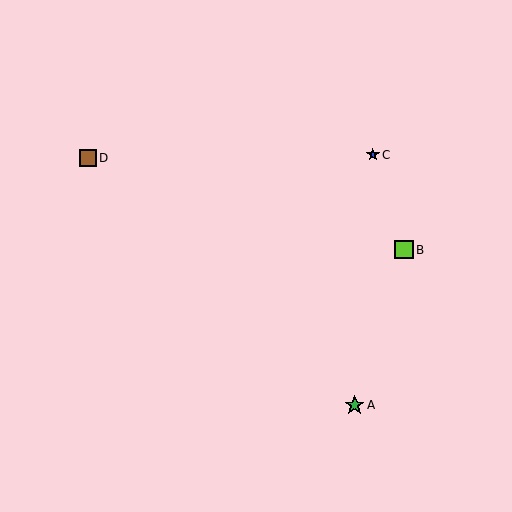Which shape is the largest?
The green star (labeled A) is the largest.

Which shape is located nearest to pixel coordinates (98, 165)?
The brown square (labeled D) at (88, 158) is nearest to that location.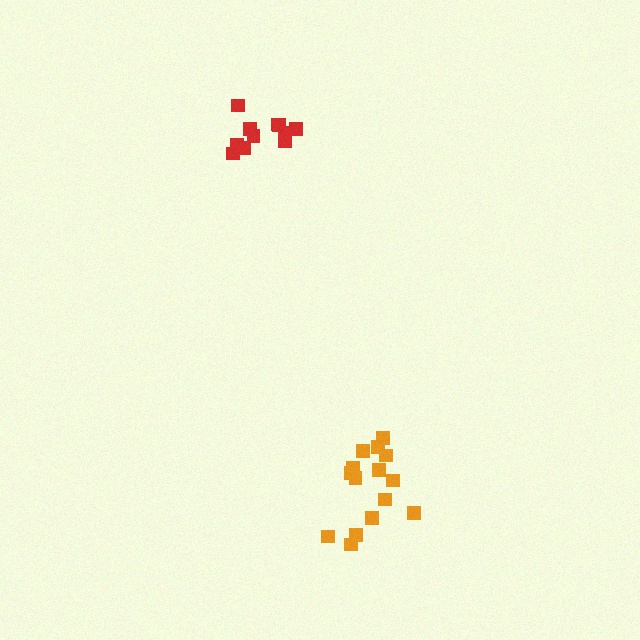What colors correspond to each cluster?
The clusters are colored: orange, red.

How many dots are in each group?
Group 1: 15 dots, Group 2: 11 dots (26 total).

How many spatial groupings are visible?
There are 2 spatial groupings.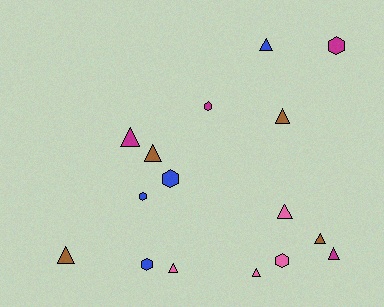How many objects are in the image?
There are 16 objects.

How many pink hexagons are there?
There is 1 pink hexagon.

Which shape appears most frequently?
Triangle, with 10 objects.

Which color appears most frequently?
Magenta, with 4 objects.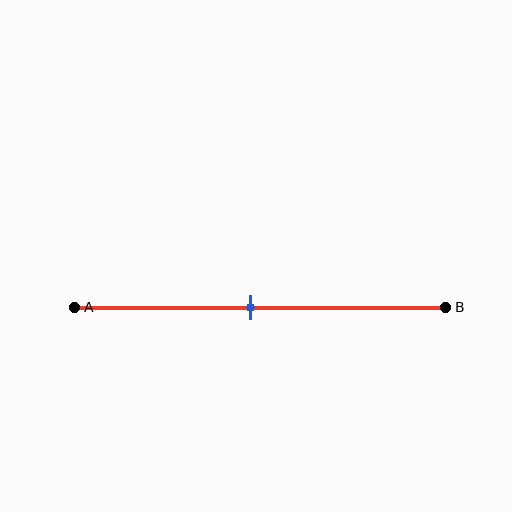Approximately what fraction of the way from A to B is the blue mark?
The blue mark is approximately 45% of the way from A to B.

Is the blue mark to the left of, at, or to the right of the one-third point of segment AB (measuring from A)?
The blue mark is to the right of the one-third point of segment AB.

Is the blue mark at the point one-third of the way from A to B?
No, the mark is at about 45% from A, not at the 33% one-third point.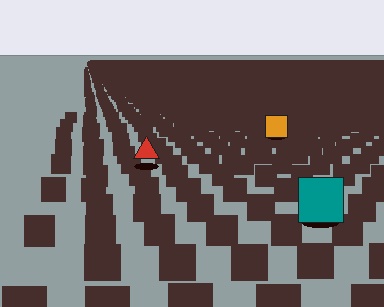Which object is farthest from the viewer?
The orange square is farthest from the viewer. It appears smaller and the ground texture around it is denser.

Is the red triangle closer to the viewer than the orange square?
Yes. The red triangle is closer — you can tell from the texture gradient: the ground texture is coarser near it.